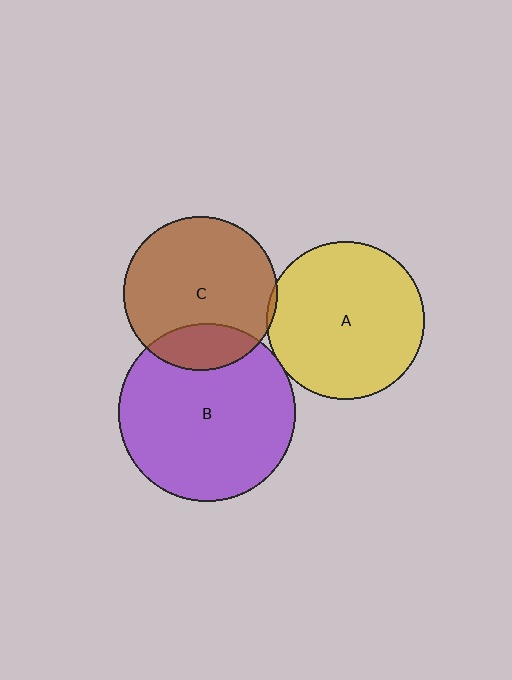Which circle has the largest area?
Circle B (purple).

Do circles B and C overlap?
Yes.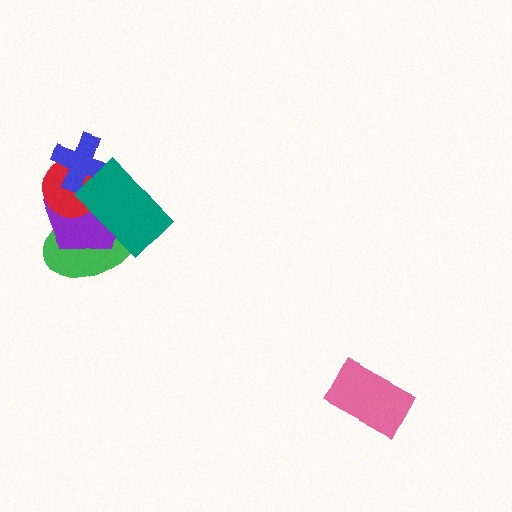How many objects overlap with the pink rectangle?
0 objects overlap with the pink rectangle.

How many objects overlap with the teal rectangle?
4 objects overlap with the teal rectangle.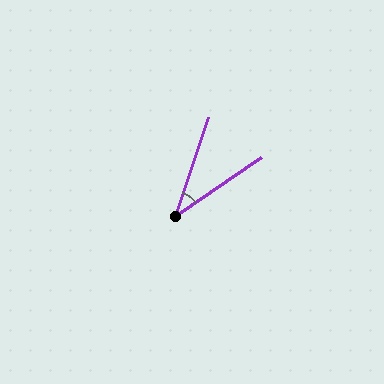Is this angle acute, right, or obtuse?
It is acute.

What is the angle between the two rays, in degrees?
Approximately 37 degrees.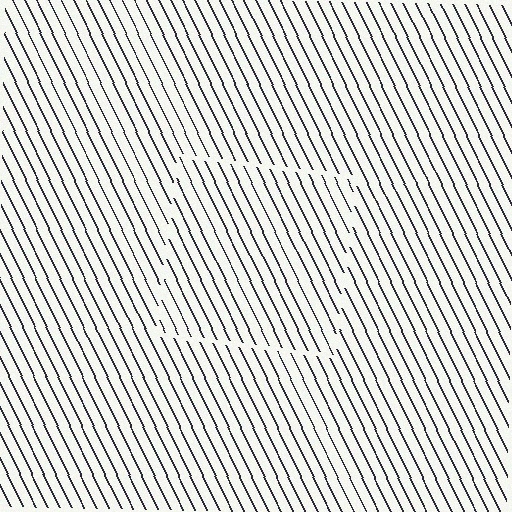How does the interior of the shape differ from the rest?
The interior of the shape contains the same grating, shifted by half a period — the contour is defined by the phase discontinuity where line-ends from the inner and outer gratings abut.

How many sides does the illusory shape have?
4 sides — the line-ends trace a square.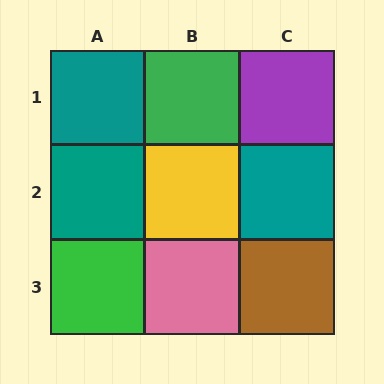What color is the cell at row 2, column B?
Yellow.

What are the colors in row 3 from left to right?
Green, pink, brown.